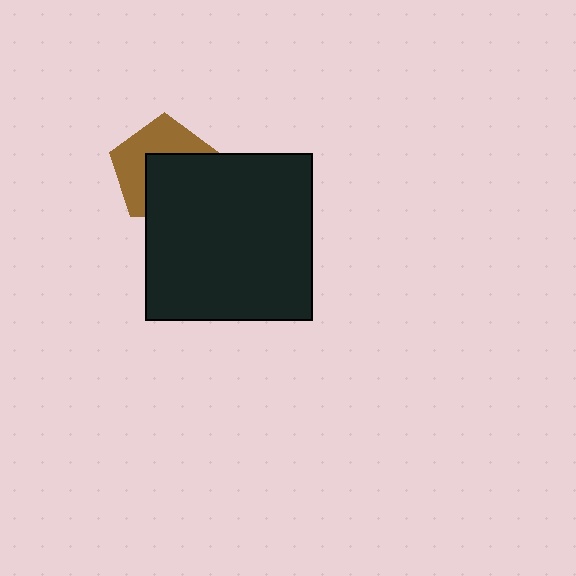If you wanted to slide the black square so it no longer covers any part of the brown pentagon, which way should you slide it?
Slide it toward the lower-right — that is the most direct way to separate the two shapes.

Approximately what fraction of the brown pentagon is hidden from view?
Roughly 50% of the brown pentagon is hidden behind the black square.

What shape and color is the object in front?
The object in front is a black square.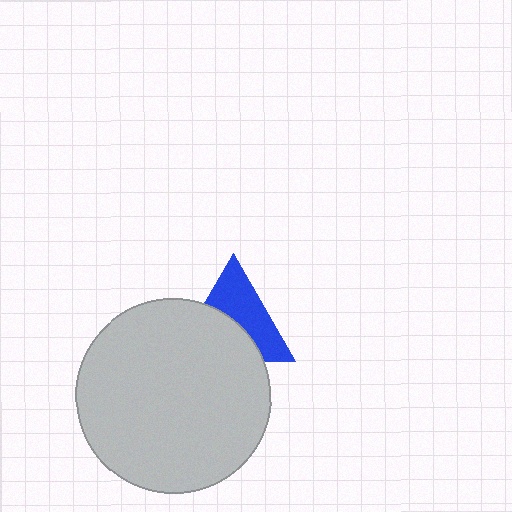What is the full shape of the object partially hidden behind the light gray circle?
The partially hidden object is a blue triangle.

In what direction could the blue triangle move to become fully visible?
The blue triangle could move up. That would shift it out from behind the light gray circle entirely.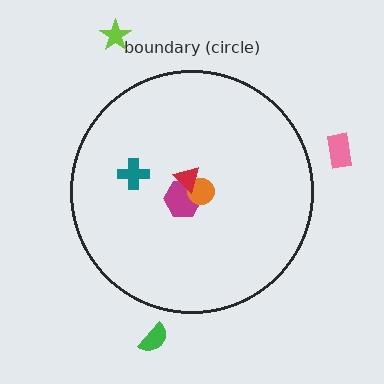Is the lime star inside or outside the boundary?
Outside.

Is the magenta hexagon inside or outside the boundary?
Inside.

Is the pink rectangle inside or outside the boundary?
Outside.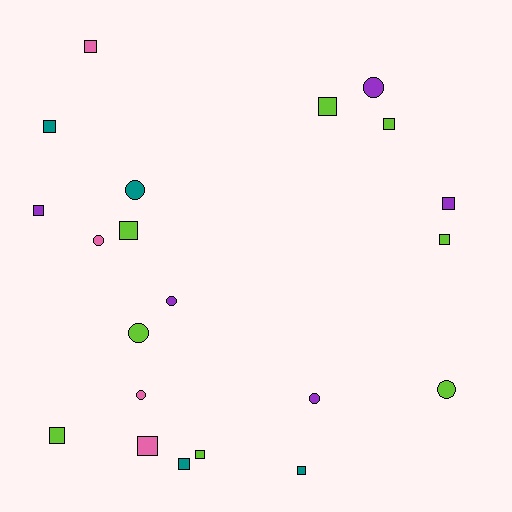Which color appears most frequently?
Lime, with 8 objects.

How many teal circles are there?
There is 1 teal circle.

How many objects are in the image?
There are 21 objects.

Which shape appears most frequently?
Square, with 13 objects.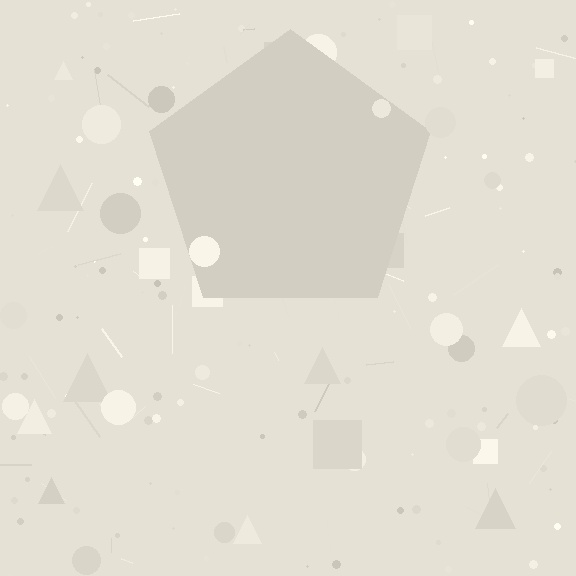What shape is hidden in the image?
A pentagon is hidden in the image.